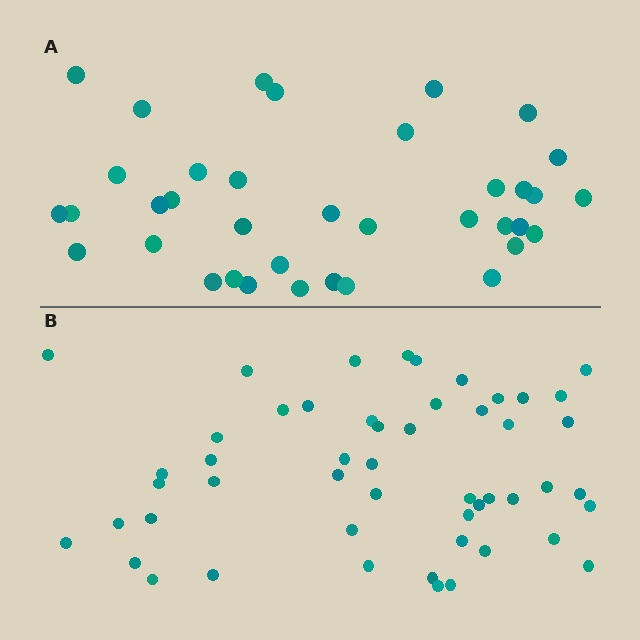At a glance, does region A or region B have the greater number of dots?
Region B (the bottom region) has more dots.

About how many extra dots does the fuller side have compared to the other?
Region B has approximately 15 more dots than region A.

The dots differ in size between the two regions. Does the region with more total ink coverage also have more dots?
No. Region A has more total ink coverage because its dots are larger, but region B actually contains more individual dots. Total area can be misleading — the number of items is what matters here.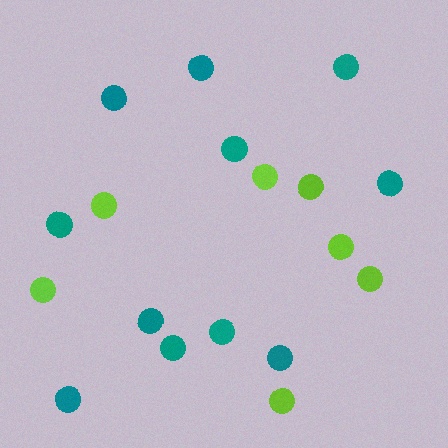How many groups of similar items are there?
There are 2 groups: one group of teal circles (11) and one group of lime circles (7).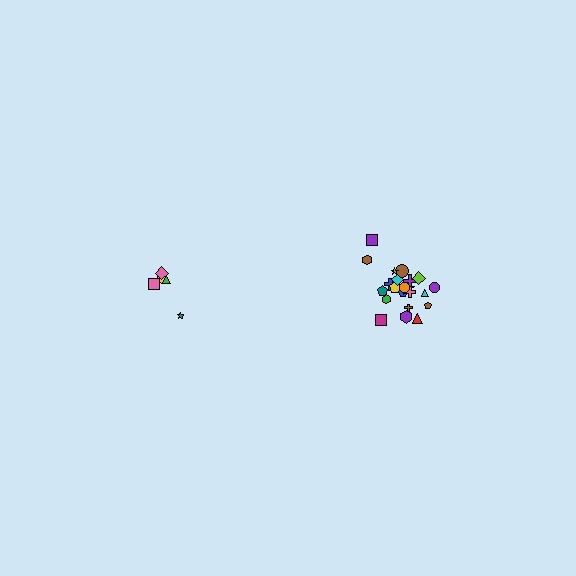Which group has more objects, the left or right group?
The right group.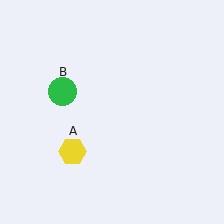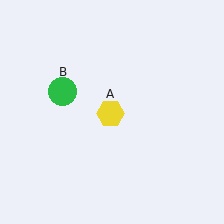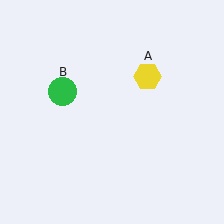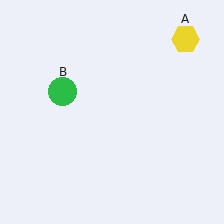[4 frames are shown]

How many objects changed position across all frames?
1 object changed position: yellow hexagon (object A).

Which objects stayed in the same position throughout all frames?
Green circle (object B) remained stationary.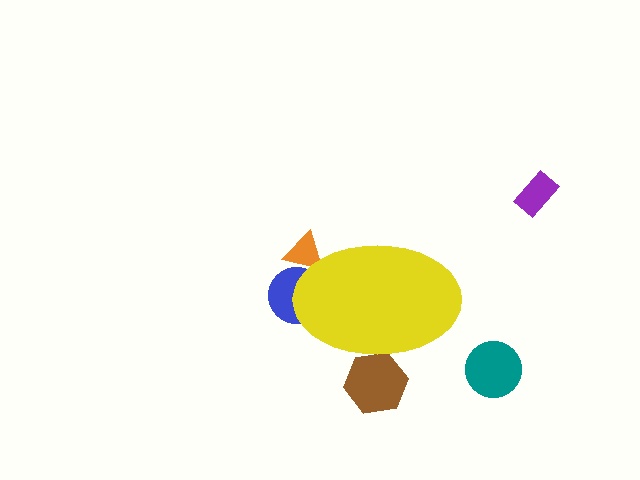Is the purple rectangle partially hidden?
No, the purple rectangle is fully visible.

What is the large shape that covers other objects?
A yellow ellipse.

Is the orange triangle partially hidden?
Yes, the orange triangle is partially hidden behind the yellow ellipse.